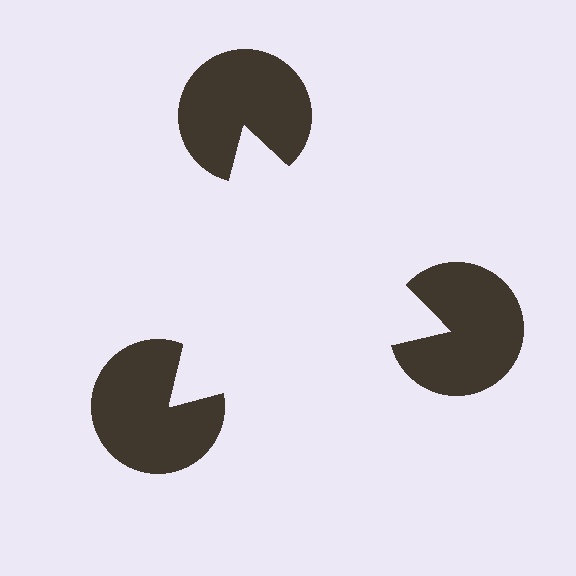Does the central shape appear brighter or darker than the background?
It typically appears slightly brighter than the background, even though no actual brightness change is drawn.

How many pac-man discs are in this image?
There are 3 — one at each vertex of the illusory triangle.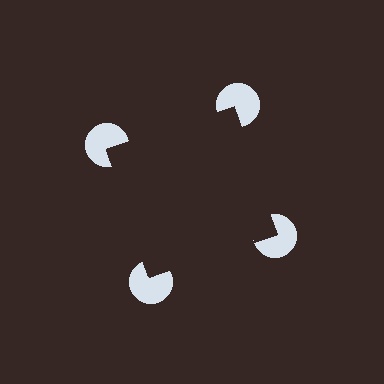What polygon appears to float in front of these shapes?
An illusory square — its edges are inferred from the aligned wedge cuts in the pac-man discs, not physically drawn.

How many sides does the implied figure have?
4 sides.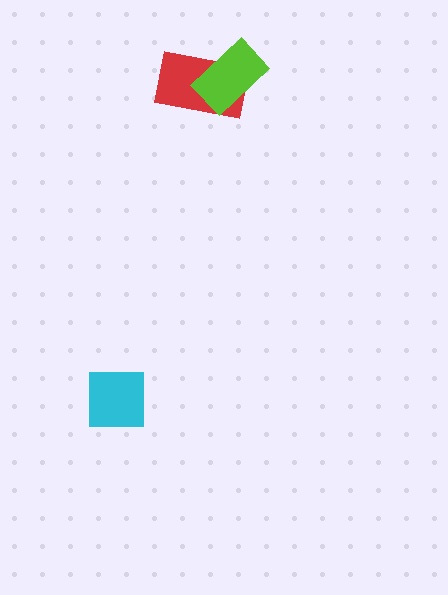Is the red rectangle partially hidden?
Yes, it is partially covered by another shape.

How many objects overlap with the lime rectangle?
1 object overlaps with the lime rectangle.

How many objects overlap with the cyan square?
0 objects overlap with the cyan square.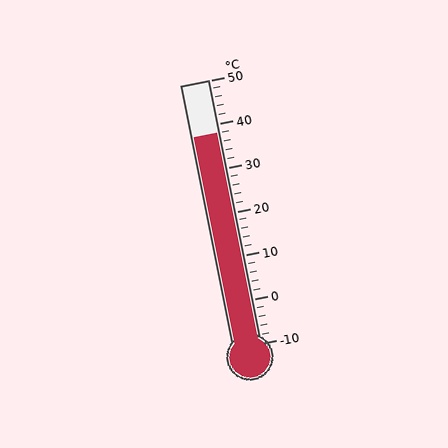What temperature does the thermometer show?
The thermometer shows approximately 38°C.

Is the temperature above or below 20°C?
The temperature is above 20°C.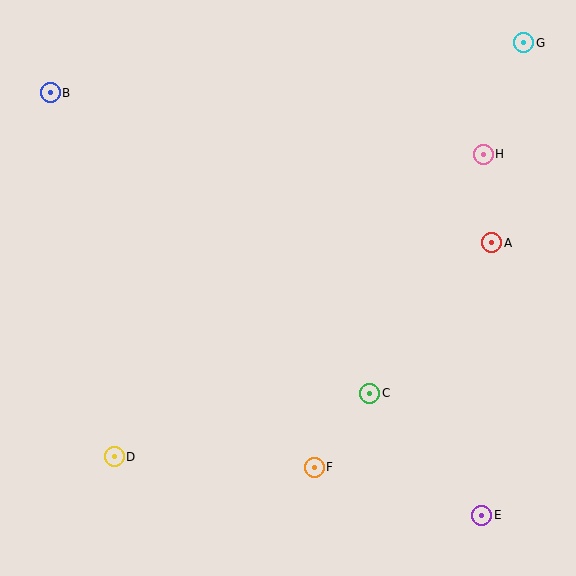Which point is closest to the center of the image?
Point C at (370, 393) is closest to the center.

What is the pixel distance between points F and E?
The distance between F and E is 174 pixels.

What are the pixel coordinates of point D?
Point D is at (114, 457).